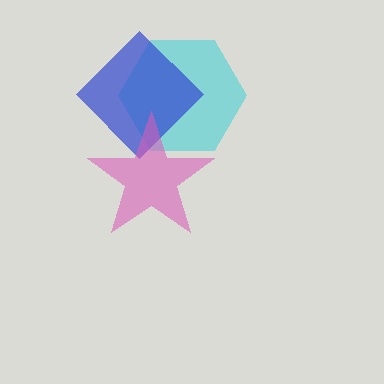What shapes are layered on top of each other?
The layered shapes are: a cyan hexagon, a blue diamond, a pink star.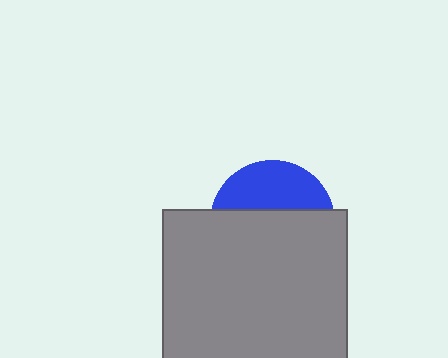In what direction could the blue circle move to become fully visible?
The blue circle could move up. That would shift it out from behind the gray rectangle entirely.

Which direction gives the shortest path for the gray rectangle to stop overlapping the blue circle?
Moving down gives the shortest separation.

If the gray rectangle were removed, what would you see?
You would see the complete blue circle.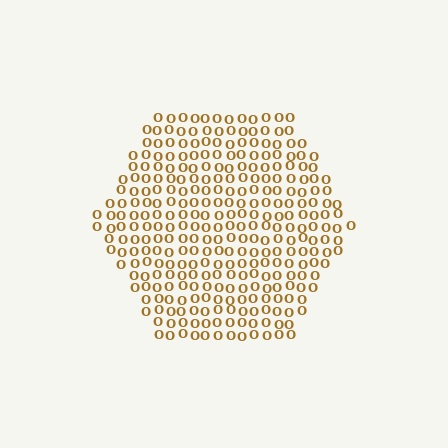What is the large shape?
The large shape is a hexagon.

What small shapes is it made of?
It is made of small letter O's.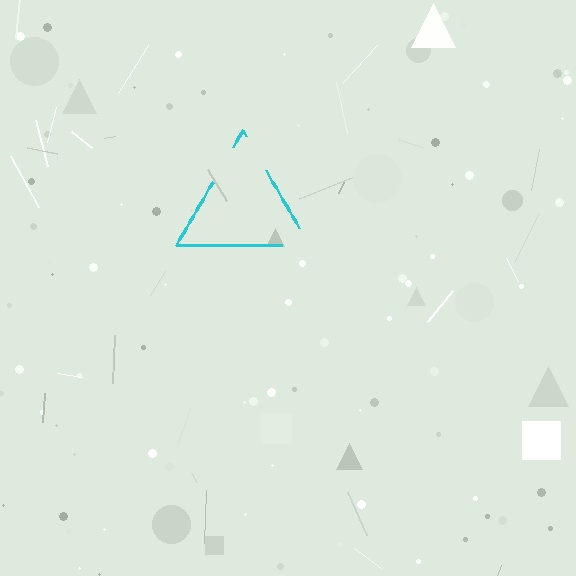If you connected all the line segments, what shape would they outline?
They would outline a triangle.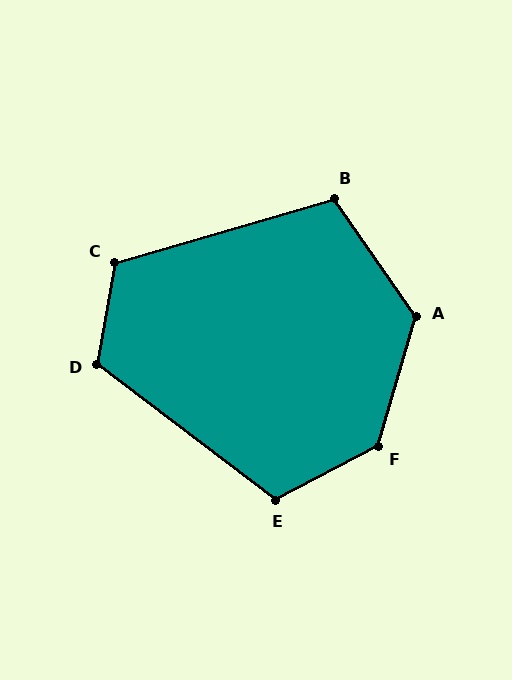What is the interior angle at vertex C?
Approximately 116 degrees (obtuse).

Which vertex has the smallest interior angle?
B, at approximately 108 degrees.